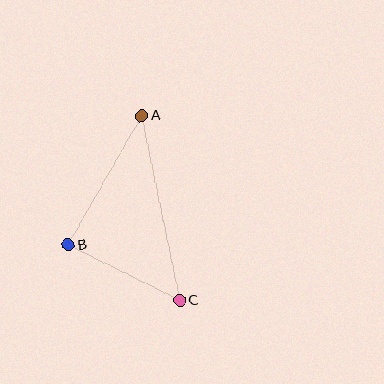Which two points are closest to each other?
Points B and C are closest to each other.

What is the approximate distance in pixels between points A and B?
The distance between A and B is approximately 149 pixels.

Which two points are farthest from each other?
Points A and C are farthest from each other.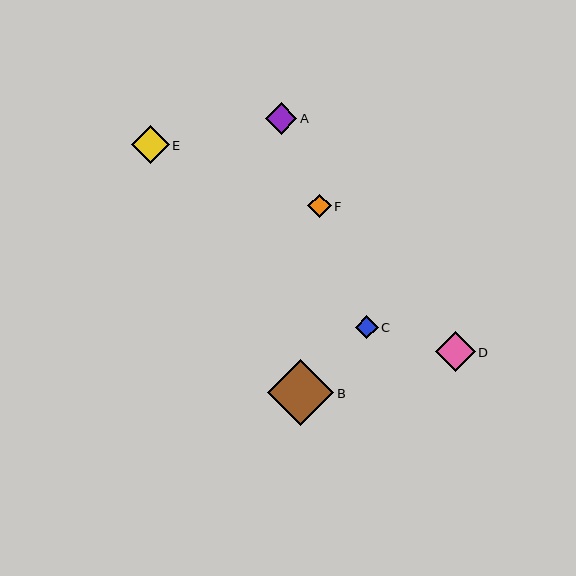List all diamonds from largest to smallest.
From largest to smallest: B, D, E, A, F, C.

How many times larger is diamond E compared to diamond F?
Diamond E is approximately 1.6 times the size of diamond F.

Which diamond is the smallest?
Diamond C is the smallest with a size of approximately 23 pixels.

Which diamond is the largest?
Diamond B is the largest with a size of approximately 67 pixels.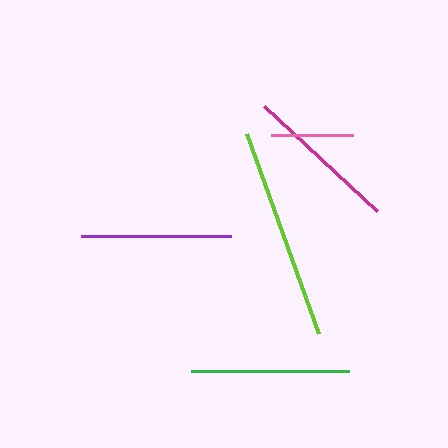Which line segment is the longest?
The lime line is the longest at approximately 212 pixels.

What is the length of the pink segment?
The pink segment is approximately 82 pixels long.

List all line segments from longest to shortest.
From longest to shortest: lime, green, magenta, purple, pink.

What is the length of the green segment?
The green segment is approximately 158 pixels long.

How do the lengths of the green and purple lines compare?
The green and purple lines are approximately the same length.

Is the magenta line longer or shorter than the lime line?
The lime line is longer than the magenta line.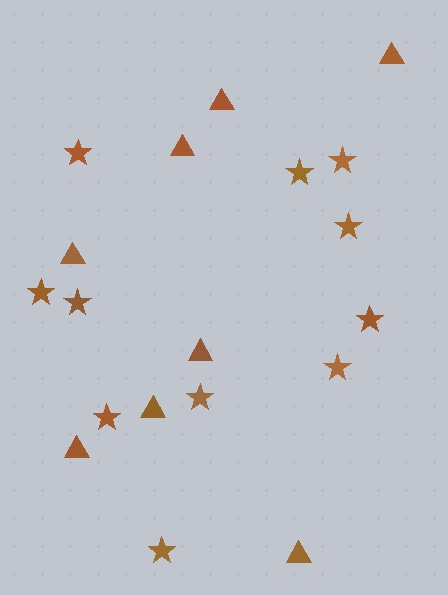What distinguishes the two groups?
There are 2 groups: one group of stars (11) and one group of triangles (8).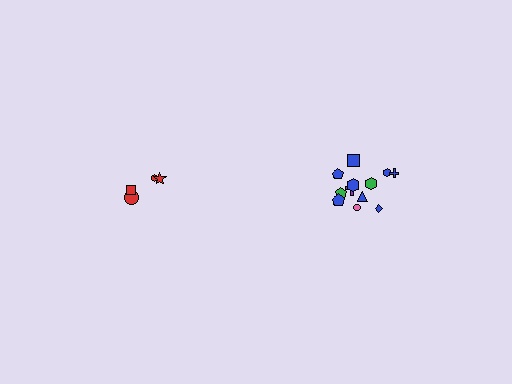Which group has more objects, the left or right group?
The right group.